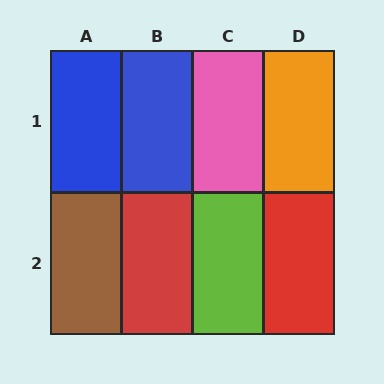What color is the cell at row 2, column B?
Red.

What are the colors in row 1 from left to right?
Blue, blue, pink, orange.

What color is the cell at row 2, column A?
Brown.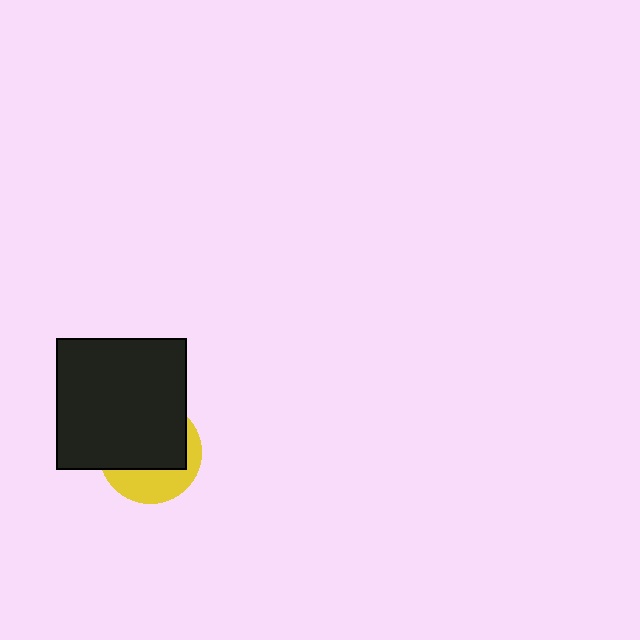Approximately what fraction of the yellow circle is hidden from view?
Roughly 64% of the yellow circle is hidden behind the black square.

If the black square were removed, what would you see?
You would see the complete yellow circle.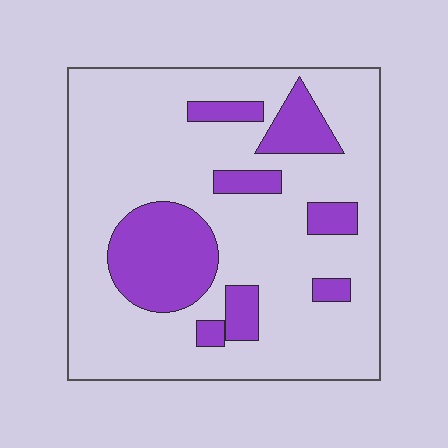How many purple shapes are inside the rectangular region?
8.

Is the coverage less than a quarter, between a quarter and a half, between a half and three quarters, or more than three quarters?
Less than a quarter.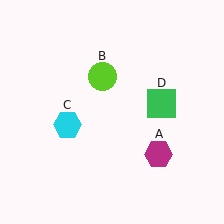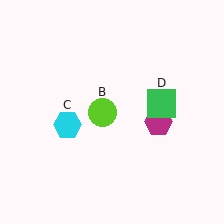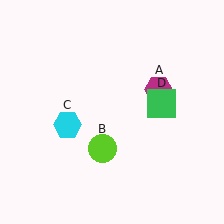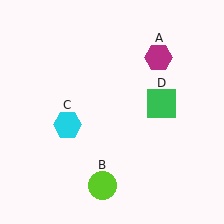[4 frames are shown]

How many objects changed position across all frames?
2 objects changed position: magenta hexagon (object A), lime circle (object B).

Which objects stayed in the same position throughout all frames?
Cyan hexagon (object C) and green square (object D) remained stationary.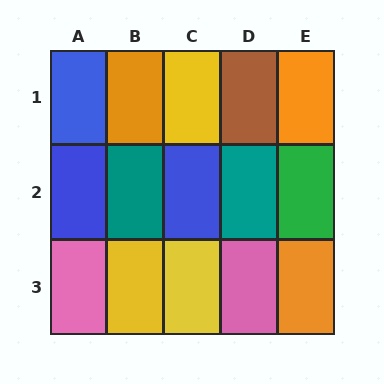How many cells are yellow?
3 cells are yellow.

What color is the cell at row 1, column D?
Brown.